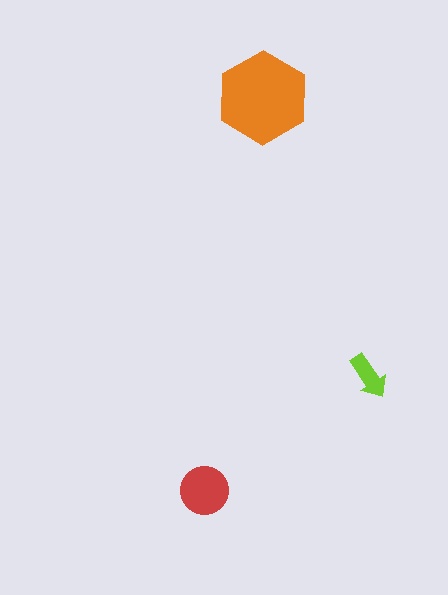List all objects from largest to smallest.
The orange hexagon, the red circle, the lime arrow.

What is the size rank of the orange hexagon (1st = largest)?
1st.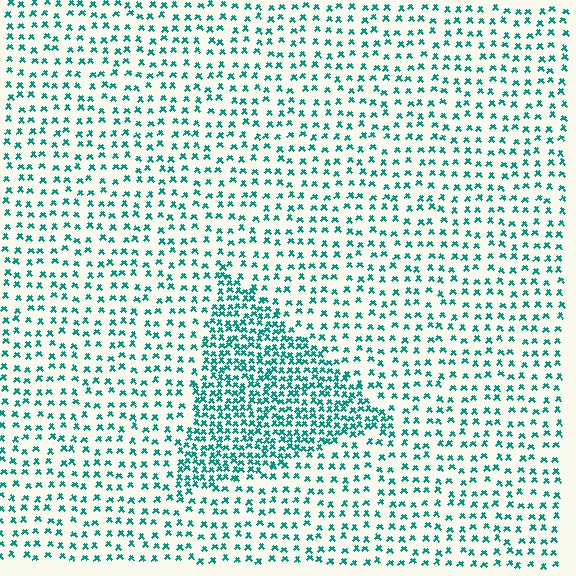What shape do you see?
I see a triangle.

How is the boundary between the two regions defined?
The boundary is defined by a change in element density (approximately 2.3x ratio). All elements are the same color, size, and shape.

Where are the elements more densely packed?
The elements are more densely packed inside the triangle boundary.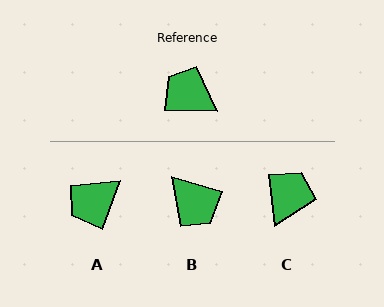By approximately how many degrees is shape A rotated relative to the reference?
Approximately 72 degrees counter-clockwise.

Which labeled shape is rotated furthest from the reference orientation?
B, about 165 degrees away.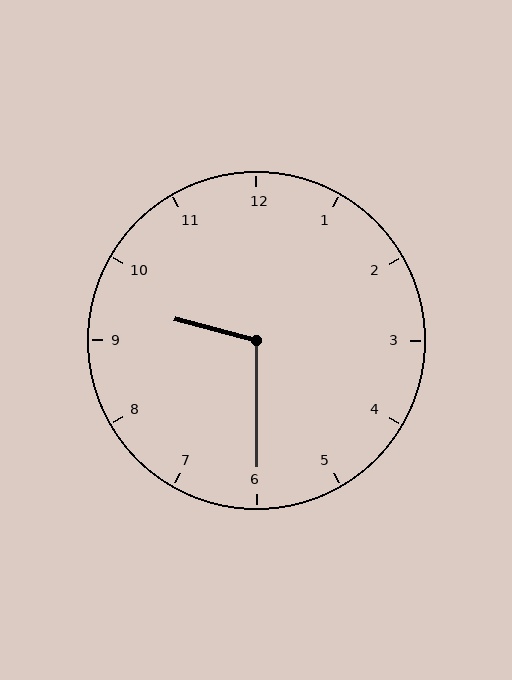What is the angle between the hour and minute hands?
Approximately 105 degrees.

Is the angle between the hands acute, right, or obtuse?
It is obtuse.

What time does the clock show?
9:30.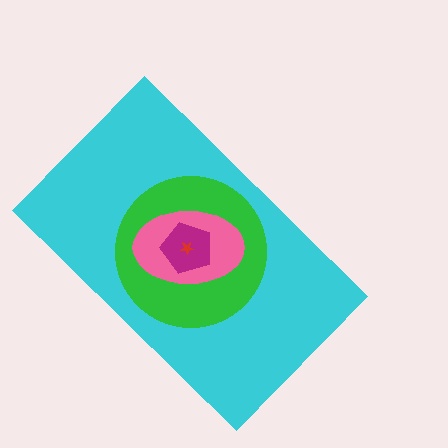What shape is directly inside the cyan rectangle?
The green circle.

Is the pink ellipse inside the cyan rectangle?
Yes.